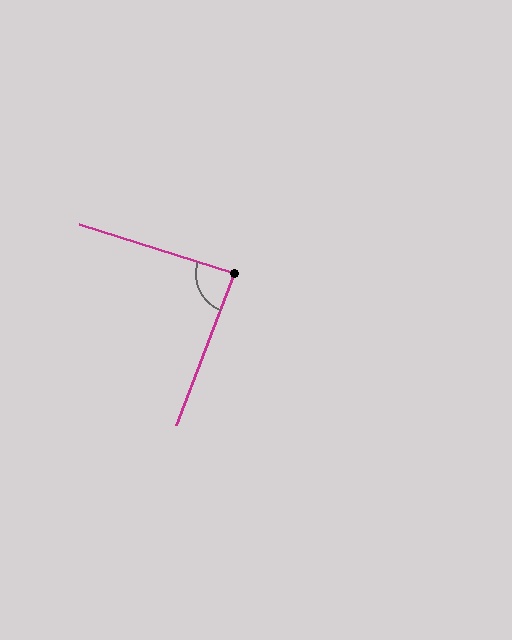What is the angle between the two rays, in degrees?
Approximately 87 degrees.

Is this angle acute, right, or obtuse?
It is approximately a right angle.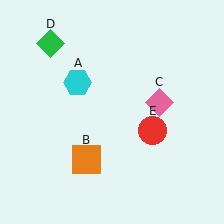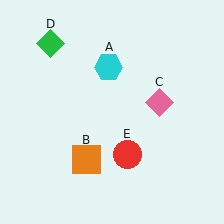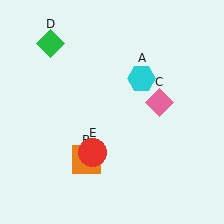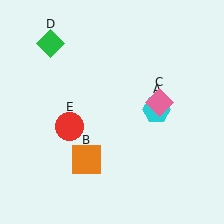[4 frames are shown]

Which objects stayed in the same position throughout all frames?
Orange square (object B) and pink diamond (object C) and green diamond (object D) remained stationary.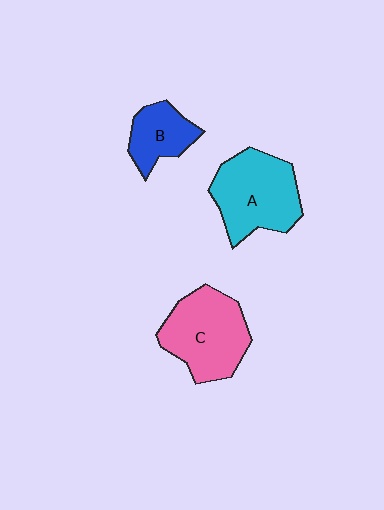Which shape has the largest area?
Shape A (cyan).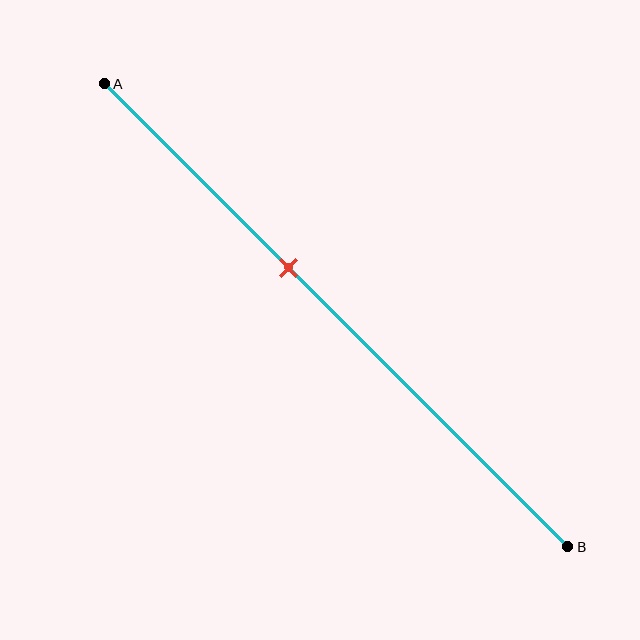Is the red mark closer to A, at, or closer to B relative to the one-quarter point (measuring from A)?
The red mark is closer to point B than the one-quarter point of segment AB.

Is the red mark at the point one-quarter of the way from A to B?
No, the mark is at about 40% from A, not at the 25% one-quarter point.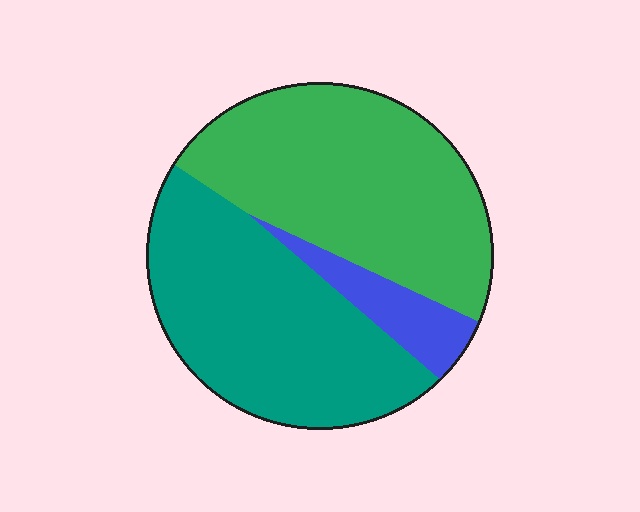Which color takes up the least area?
Blue, at roughly 10%.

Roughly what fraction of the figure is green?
Green takes up between a third and a half of the figure.